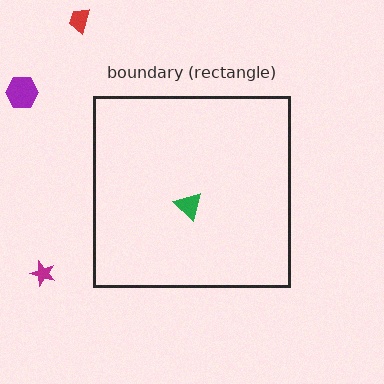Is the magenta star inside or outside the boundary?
Outside.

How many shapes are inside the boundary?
1 inside, 3 outside.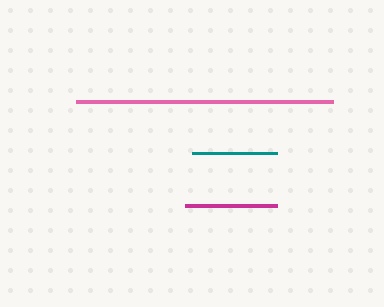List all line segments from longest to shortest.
From longest to shortest: pink, magenta, teal.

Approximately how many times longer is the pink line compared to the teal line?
The pink line is approximately 3.0 times the length of the teal line.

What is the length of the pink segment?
The pink segment is approximately 257 pixels long.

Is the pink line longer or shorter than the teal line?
The pink line is longer than the teal line.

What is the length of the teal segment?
The teal segment is approximately 84 pixels long.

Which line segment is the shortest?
The teal line is the shortest at approximately 84 pixels.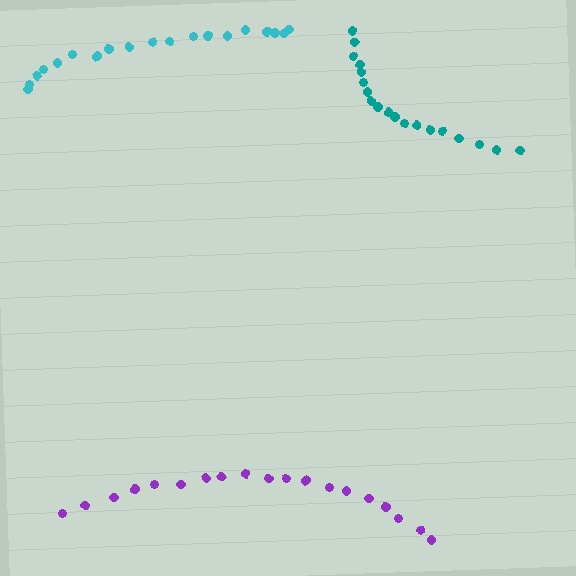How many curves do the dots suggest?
There are 3 distinct paths.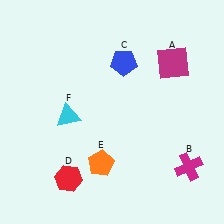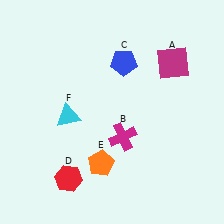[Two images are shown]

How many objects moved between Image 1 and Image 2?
1 object moved between the two images.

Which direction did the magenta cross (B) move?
The magenta cross (B) moved left.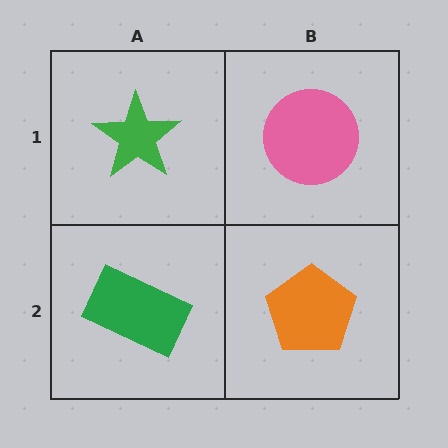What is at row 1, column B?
A pink circle.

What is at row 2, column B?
An orange pentagon.